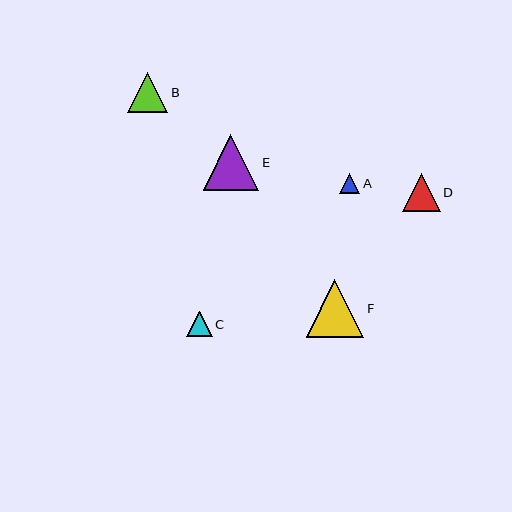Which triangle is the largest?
Triangle F is the largest with a size of approximately 57 pixels.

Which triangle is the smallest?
Triangle A is the smallest with a size of approximately 20 pixels.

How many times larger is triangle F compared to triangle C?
Triangle F is approximately 2.3 times the size of triangle C.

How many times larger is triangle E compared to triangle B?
Triangle E is approximately 1.4 times the size of triangle B.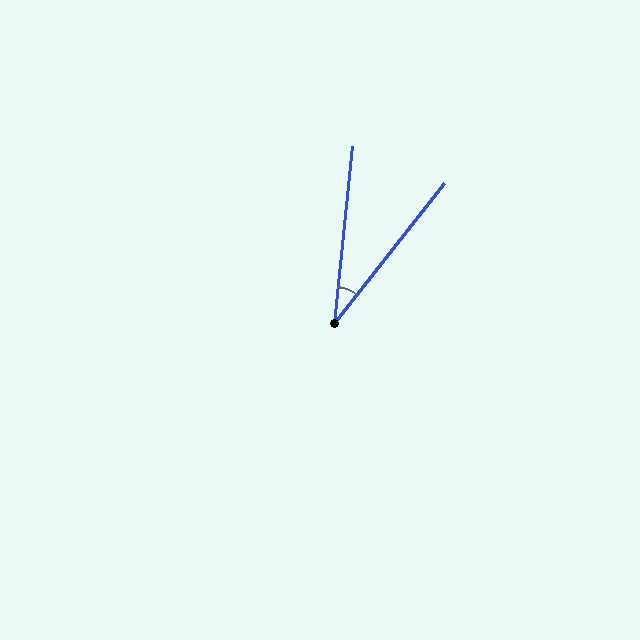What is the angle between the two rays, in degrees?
Approximately 32 degrees.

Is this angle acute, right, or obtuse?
It is acute.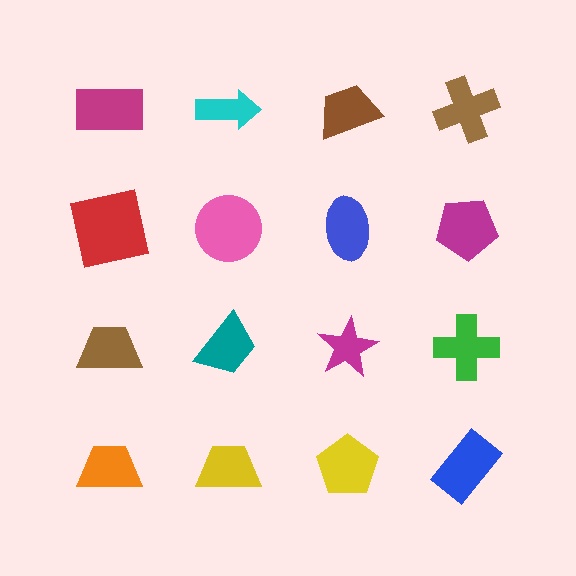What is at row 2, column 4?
A magenta pentagon.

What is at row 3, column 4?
A green cross.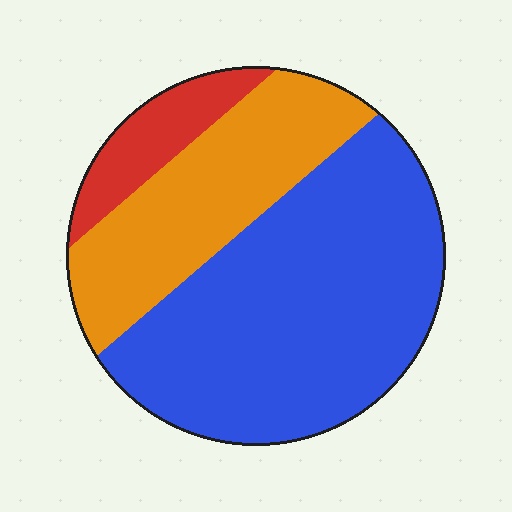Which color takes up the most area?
Blue, at roughly 60%.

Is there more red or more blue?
Blue.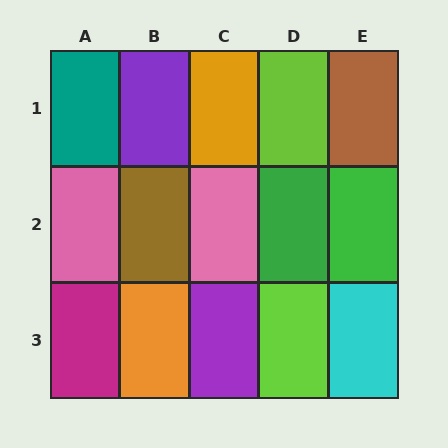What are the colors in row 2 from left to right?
Pink, brown, pink, green, green.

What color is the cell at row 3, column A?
Magenta.